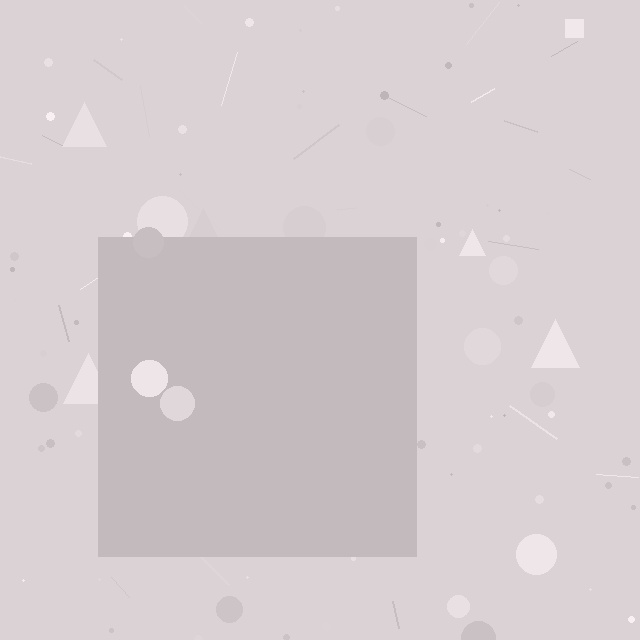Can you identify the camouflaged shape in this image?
The camouflaged shape is a square.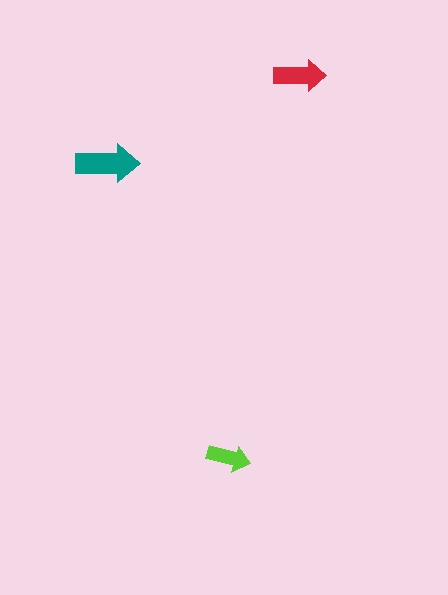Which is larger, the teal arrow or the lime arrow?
The teal one.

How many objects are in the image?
There are 3 objects in the image.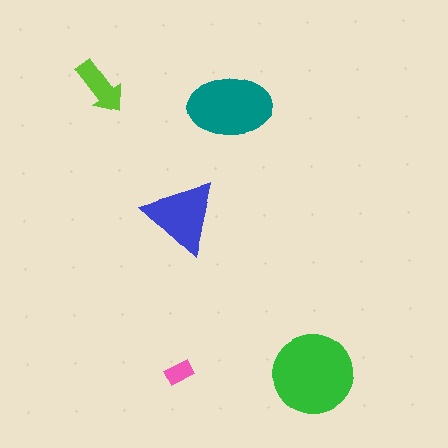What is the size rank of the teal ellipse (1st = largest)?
2nd.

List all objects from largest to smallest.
The green circle, the teal ellipse, the blue triangle, the lime arrow, the pink rectangle.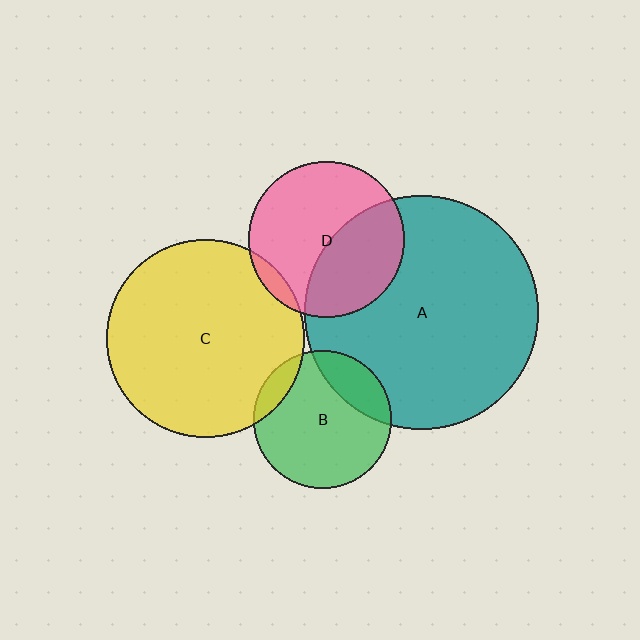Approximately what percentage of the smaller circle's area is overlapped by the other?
Approximately 40%.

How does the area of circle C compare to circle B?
Approximately 2.0 times.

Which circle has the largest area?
Circle A (teal).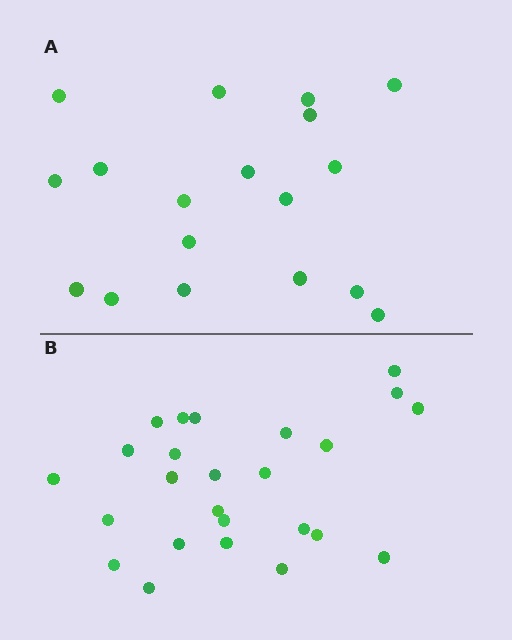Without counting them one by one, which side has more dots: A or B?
Region B (the bottom region) has more dots.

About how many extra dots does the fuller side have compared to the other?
Region B has roughly 8 or so more dots than region A.